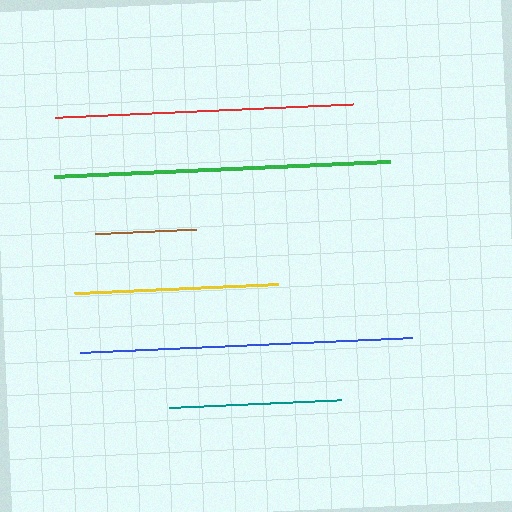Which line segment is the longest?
The green line is the longest at approximately 336 pixels.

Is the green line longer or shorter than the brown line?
The green line is longer than the brown line.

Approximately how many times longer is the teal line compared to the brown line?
The teal line is approximately 1.7 times the length of the brown line.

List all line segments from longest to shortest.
From longest to shortest: green, blue, red, yellow, teal, brown.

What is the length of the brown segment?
The brown segment is approximately 101 pixels long.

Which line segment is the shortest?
The brown line is the shortest at approximately 101 pixels.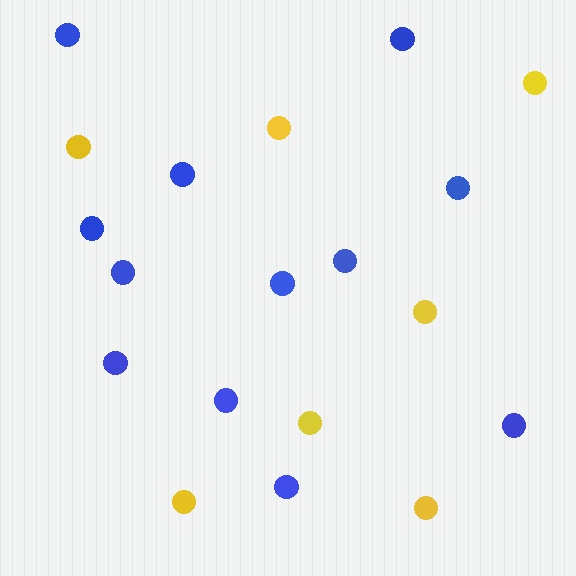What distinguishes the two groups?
There are 2 groups: one group of yellow circles (7) and one group of blue circles (12).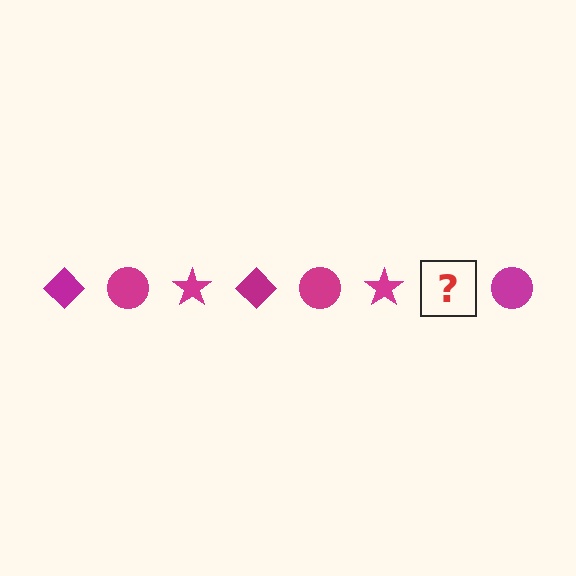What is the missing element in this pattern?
The missing element is a magenta diamond.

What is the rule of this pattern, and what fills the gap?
The rule is that the pattern cycles through diamond, circle, star shapes in magenta. The gap should be filled with a magenta diamond.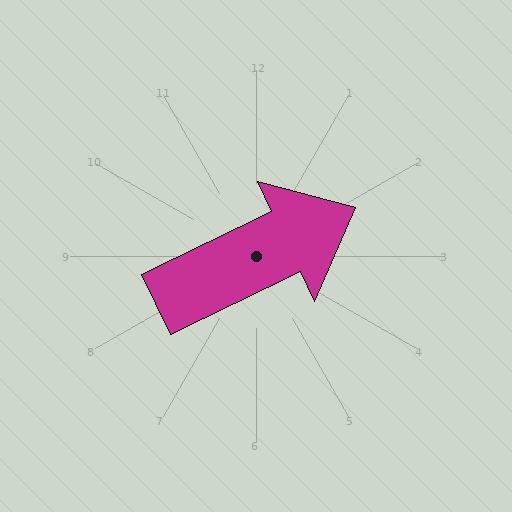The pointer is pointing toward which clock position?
Roughly 2 o'clock.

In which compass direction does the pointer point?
Northeast.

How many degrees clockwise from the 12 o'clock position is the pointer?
Approximately 64 degrees.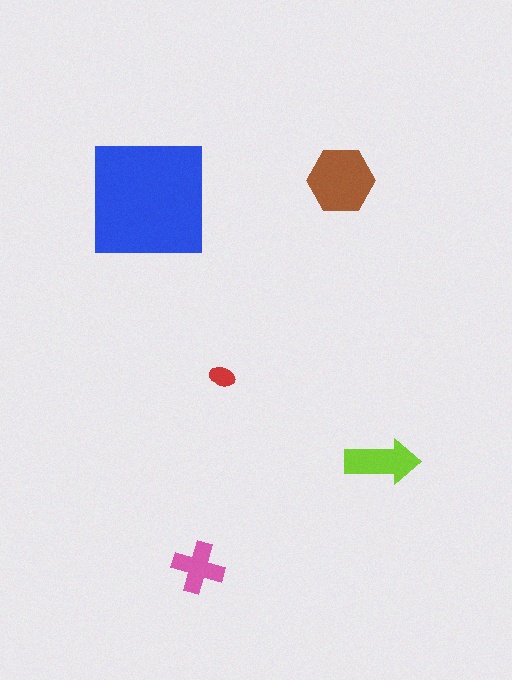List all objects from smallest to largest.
The red ellipse, the pink cross, the lime arrow, the brown hexagon, the blue square.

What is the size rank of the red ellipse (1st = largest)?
5th.